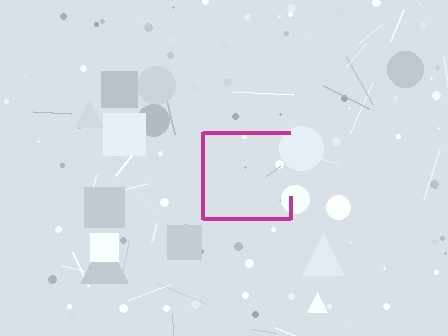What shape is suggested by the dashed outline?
The dashed outline suggests a square.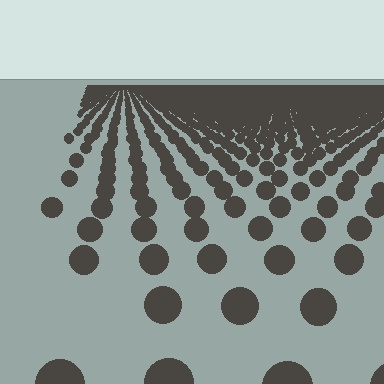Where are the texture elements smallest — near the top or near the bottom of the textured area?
Near the top.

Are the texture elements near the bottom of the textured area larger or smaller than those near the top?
Larger. Near the bottom, elements are closer to the viewer and appear at a bigger on-screen size.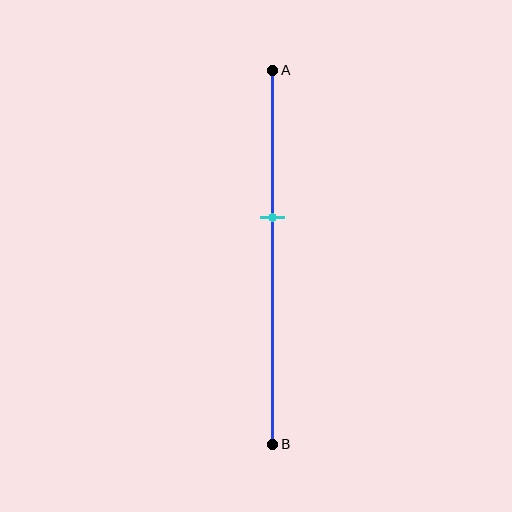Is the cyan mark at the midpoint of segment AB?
No, the mark is at about 40% from A, not at the 50% midpoint.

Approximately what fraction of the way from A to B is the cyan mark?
The cyan mark is approximately 40% of the way from A to B.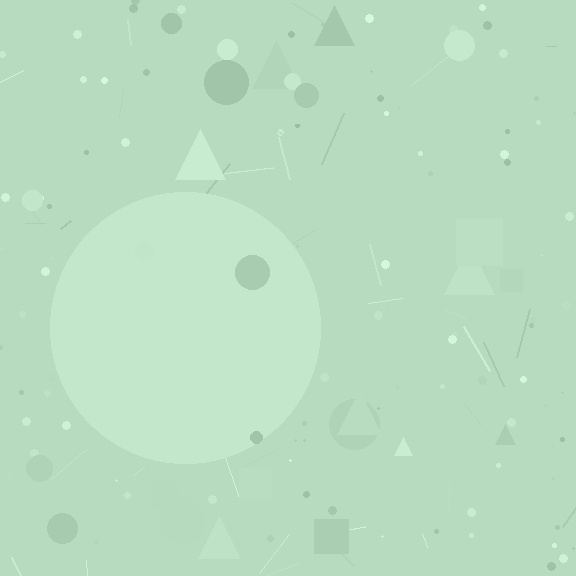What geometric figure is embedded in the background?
A circle is embedded in the background.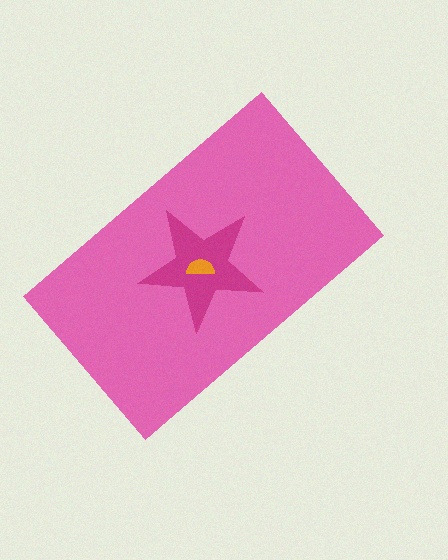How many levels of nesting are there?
3.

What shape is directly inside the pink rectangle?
The magenta star.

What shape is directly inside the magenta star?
The orange semicircle.